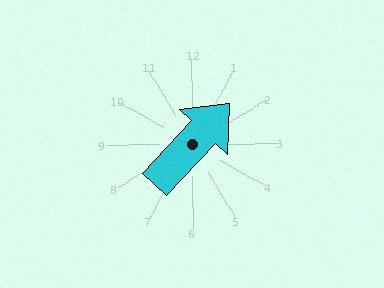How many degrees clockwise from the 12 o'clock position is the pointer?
Approximately 43 degrees.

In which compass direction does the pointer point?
Northeast.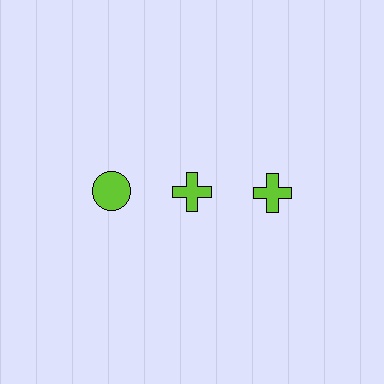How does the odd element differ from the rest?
It has a different shape: circle instead of cross.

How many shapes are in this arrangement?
There are 3 shapes arranged in a grid pattern.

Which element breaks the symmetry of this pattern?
The lime circle in the top row, leftmost column breaks the symmetry. All other shapes are lime crosses.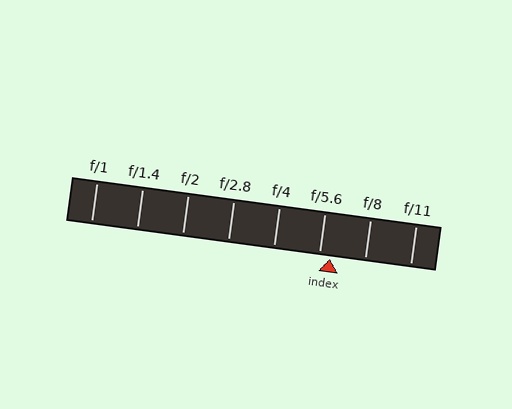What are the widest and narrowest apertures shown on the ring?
The widest aperture shown is f/1 and the narrowest is f/11.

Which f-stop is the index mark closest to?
The index mark is closest to f/5.6.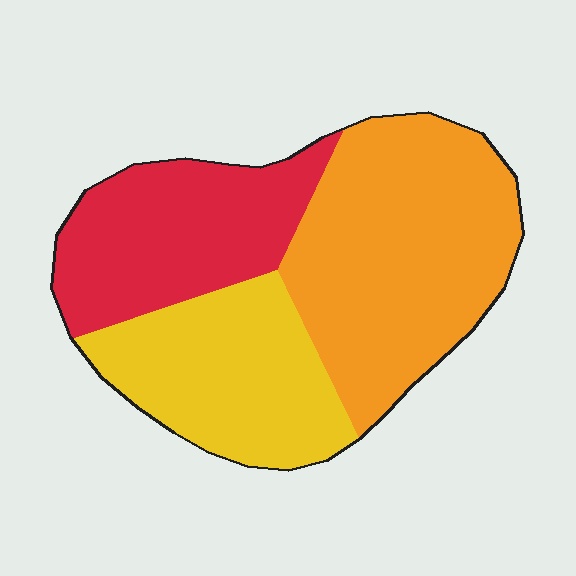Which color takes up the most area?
Orange, at roughly 45%.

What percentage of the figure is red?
Red covers roughly 30% of the figure.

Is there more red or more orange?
Orange.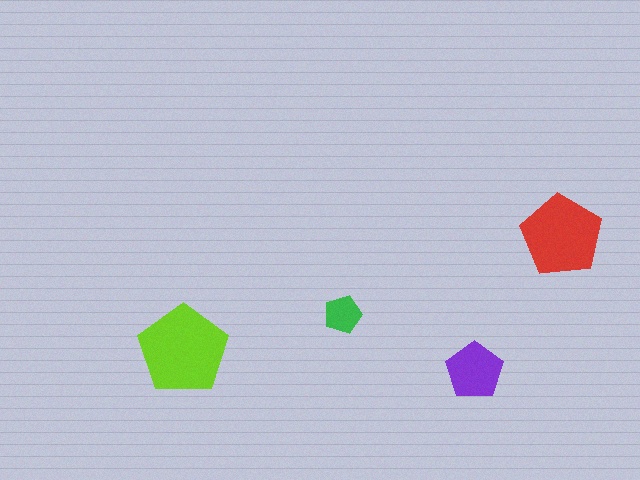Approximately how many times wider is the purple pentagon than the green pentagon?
About 1.5 times wider.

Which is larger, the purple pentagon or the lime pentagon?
The lime one.